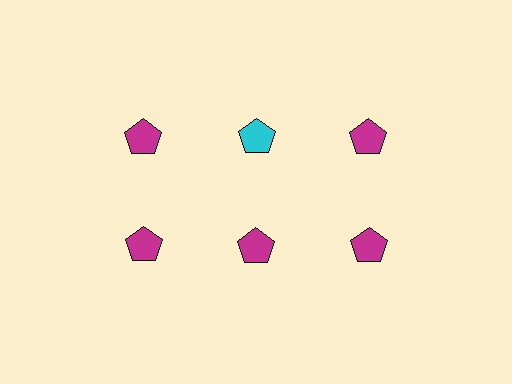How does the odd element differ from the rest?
It has a different color: cyan instead of magenta.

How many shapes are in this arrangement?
There are 6 shapes arranged in a grid pattern.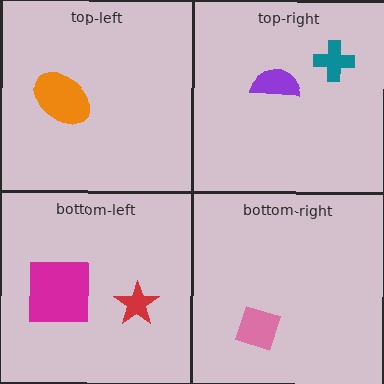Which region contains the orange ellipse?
The top-left region.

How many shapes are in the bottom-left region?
2.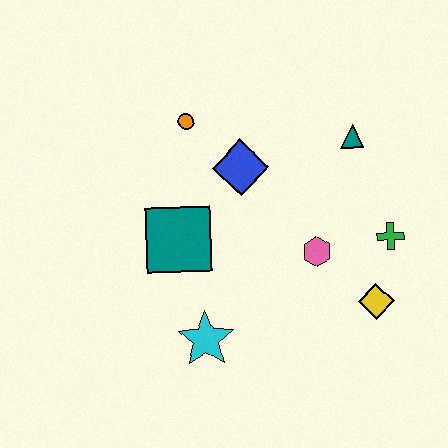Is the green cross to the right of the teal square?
Yes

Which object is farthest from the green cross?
The orange circle is farthest from the green cross.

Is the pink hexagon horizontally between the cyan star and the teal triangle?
Yes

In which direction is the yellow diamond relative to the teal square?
The yellow diamond is to the right of the teal square.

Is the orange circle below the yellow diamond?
No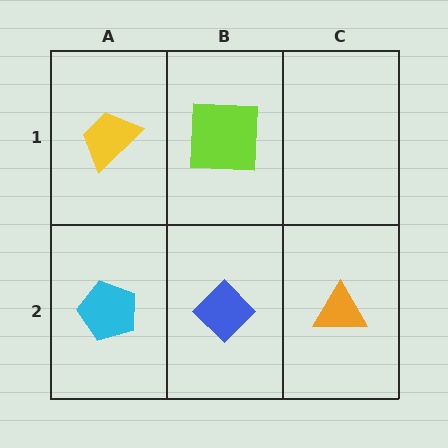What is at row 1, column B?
A lime square.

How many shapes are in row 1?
2 shapes.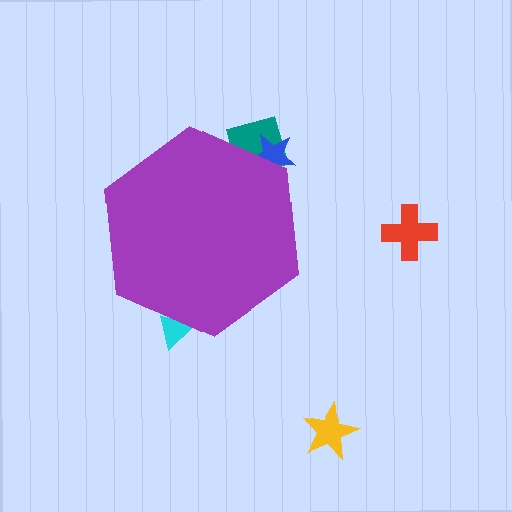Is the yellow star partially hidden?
No, the yellow star is fully visible.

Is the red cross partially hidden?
No, the red cross is fully visible.